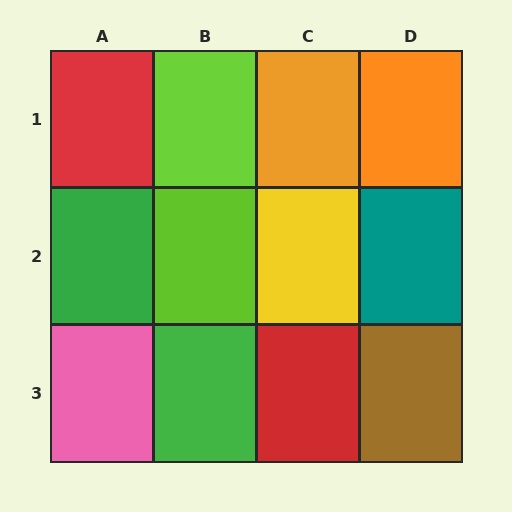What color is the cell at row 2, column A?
Green.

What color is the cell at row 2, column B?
Lime.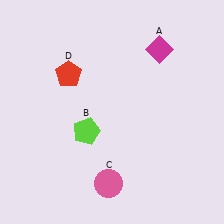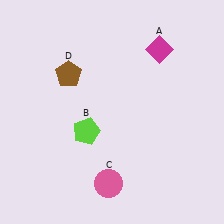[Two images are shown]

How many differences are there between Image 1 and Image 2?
There is 1 difference between the two images.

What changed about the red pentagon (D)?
In Image 1, D is red. In Image 2, it changed to brown.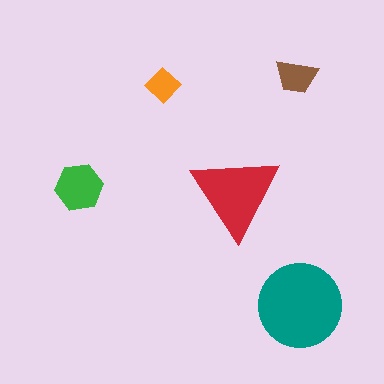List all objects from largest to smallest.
The teal circle, the red triangle, the green hexagon, the brown trapezoid, the orange diamond.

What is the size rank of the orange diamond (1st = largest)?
5th.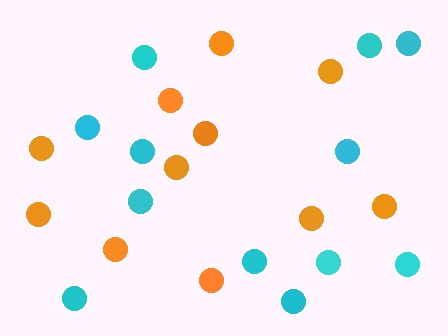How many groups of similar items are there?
There are 2 groups: one group of orange circles (11) and one group of cyan circles (12).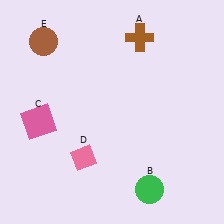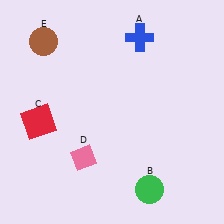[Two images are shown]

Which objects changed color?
A changed from brown to blue. C changed from pink to red.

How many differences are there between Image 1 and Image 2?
There are 2 differences between the two images.